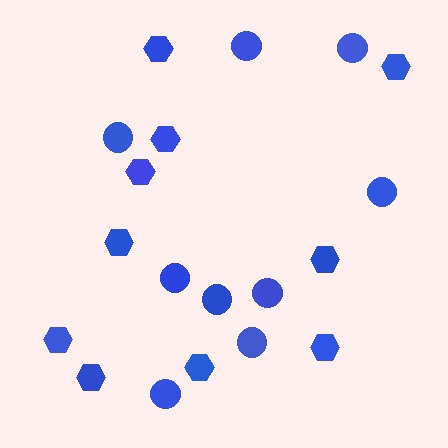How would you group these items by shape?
There are 2 groups: one group of hexagons (10) and one group of circles (9).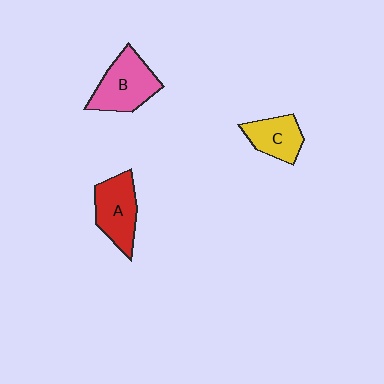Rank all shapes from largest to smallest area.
From largest to smallest: B (pink), A (red), C (yellow).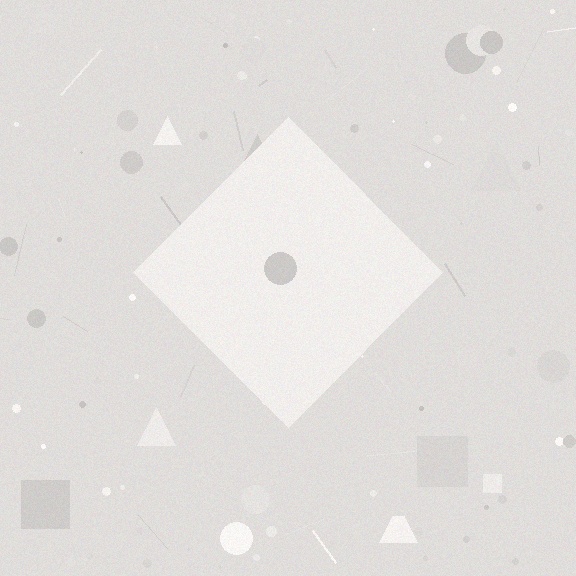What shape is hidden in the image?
A diamond is hidden in the image.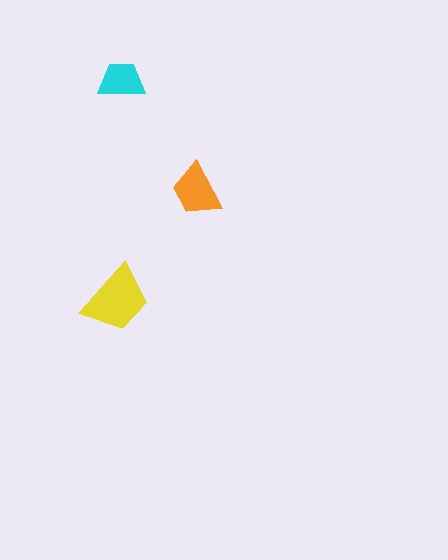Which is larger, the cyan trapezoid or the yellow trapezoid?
The yellow one.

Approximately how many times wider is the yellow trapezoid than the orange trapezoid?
About 1.5 times wider.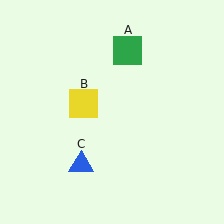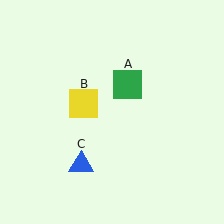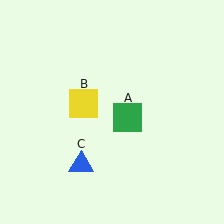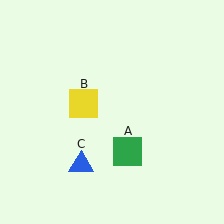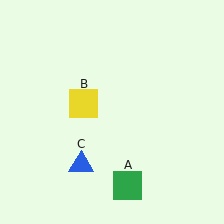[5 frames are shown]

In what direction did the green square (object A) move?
The green square (object A) moved down.